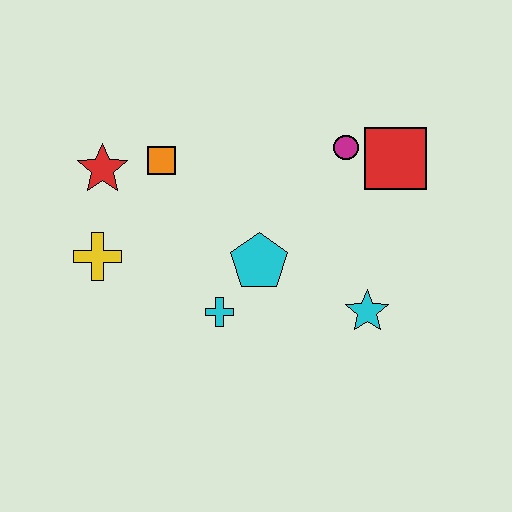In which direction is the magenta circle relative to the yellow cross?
The magenta circle is to the right of the yellow cross.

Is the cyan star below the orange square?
Yes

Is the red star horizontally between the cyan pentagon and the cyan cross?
No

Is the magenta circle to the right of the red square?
No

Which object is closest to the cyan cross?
The cyan pentagon is closest to the cyan cross.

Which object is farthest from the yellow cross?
The red square is farthest from the yellow cross.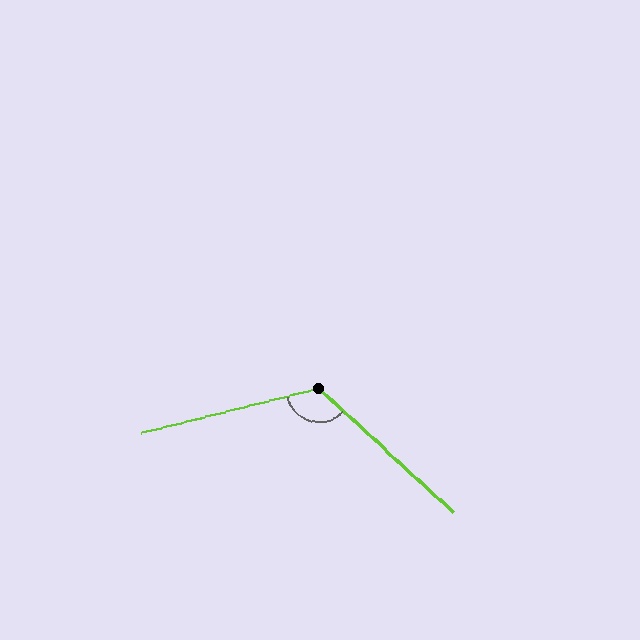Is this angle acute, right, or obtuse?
It is obtuse.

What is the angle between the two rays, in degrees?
Approximately 123 degrees.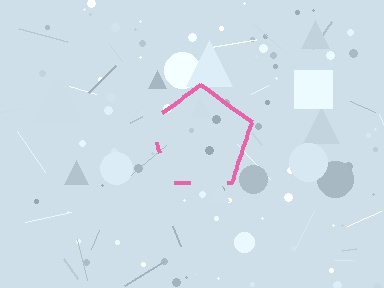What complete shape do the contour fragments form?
The contour fragments form a pentagon.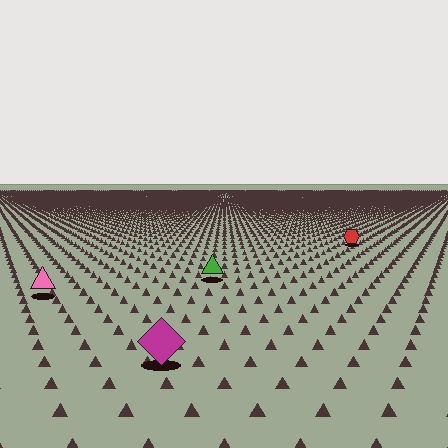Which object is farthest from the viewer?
The red hexagon is farthest from the viewer. It appears smaller and the ground texture around it is denser.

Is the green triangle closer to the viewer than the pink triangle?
No. The pink triangle is closer — you can tell from the texture gradient: the ground texture is coarser near it.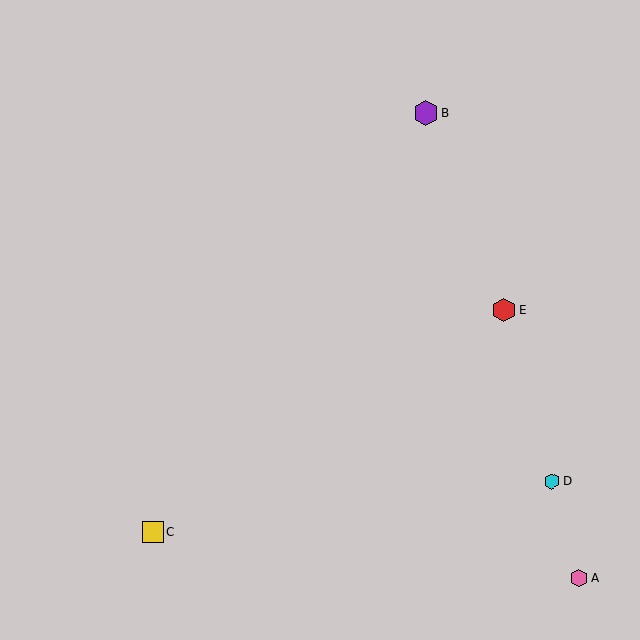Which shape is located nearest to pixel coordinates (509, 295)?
The red hexagon (labeled E) at (504, 310) is nearest to that location.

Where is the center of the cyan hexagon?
The center of the cyan hexagon is at (552, 481).